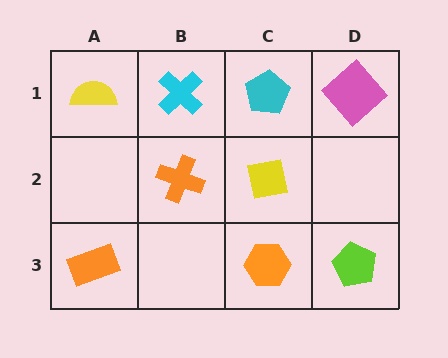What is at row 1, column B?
A cyan cross.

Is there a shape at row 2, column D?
No, that cell is empty.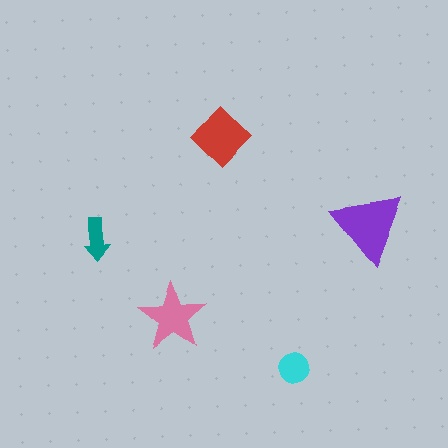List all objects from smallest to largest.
The teal arrow, the cyan circle, the pink star, the red diamond, the purple triangle.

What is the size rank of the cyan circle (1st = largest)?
4th.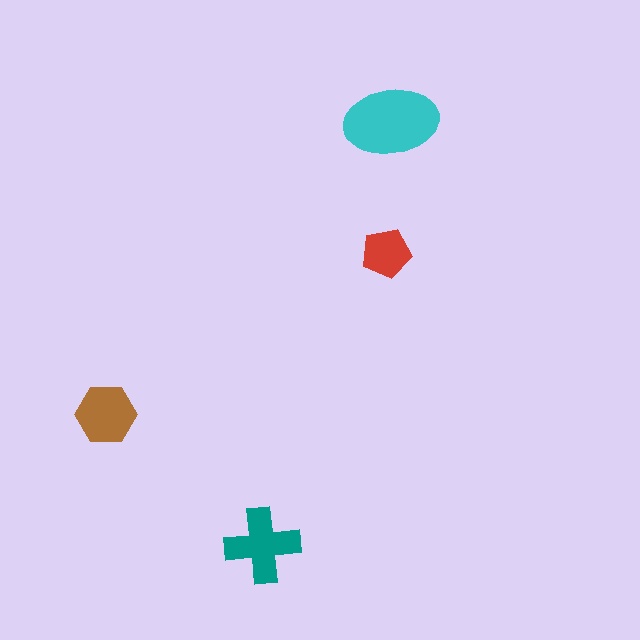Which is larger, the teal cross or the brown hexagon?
The teal cross.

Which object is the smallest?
The red pentagon.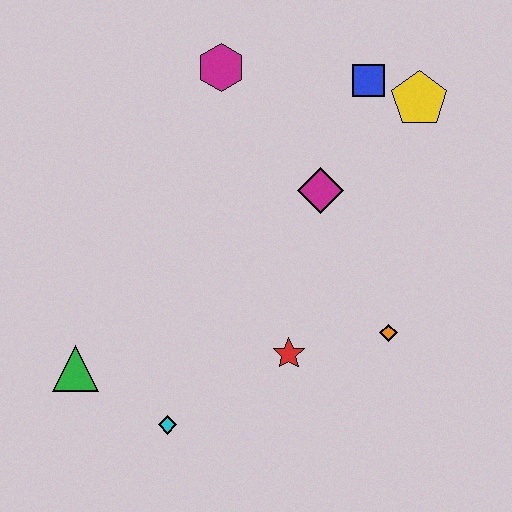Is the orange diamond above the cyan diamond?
Yes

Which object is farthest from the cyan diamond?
The yellow pentagon is farthest from the cyan diamond.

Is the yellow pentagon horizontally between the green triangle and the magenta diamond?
No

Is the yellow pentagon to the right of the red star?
Yes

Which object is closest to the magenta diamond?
The blue square is closest to the magenta diamond.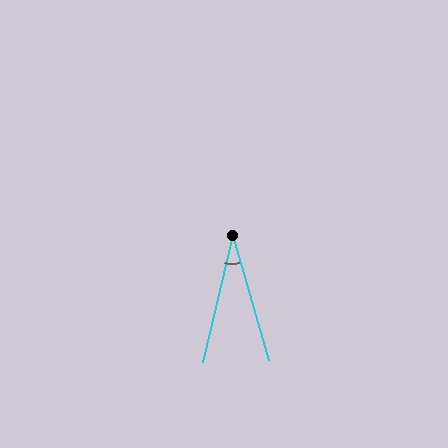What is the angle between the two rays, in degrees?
Approximately 29 degrees.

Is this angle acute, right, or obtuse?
It is acute.